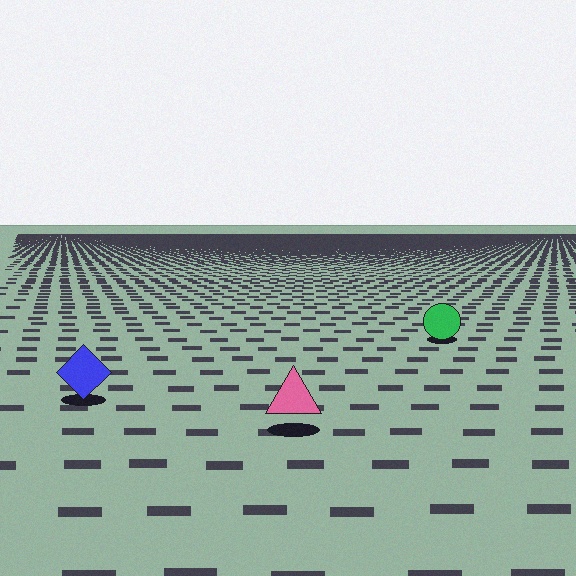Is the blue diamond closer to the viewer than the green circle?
Yes. The blue diamond is closer — you can tell from the texture gradient: the ground texture is coarser near it.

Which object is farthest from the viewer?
The green circle is farthest from the viewer. It appears smaller and the ground texture around it is denser.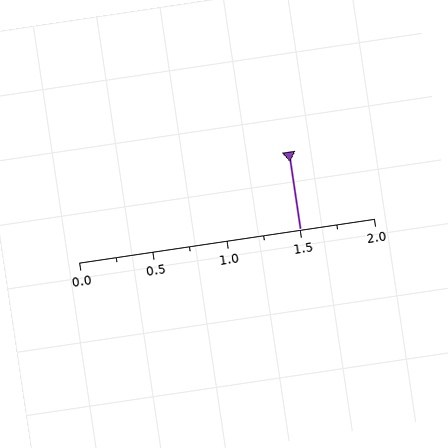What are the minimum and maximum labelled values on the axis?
The axis runs from 0.0 to 2.0.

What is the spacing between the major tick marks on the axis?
The major ticks are spaced 0.5 apart.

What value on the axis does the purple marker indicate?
The marker indicates approximately 1.5.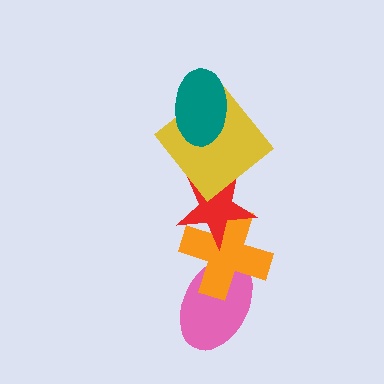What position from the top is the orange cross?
The orange cross is 4th from the top.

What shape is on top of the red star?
The yellow diamond is on top of the red star.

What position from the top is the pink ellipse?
The pink ellipse is 5th from the top.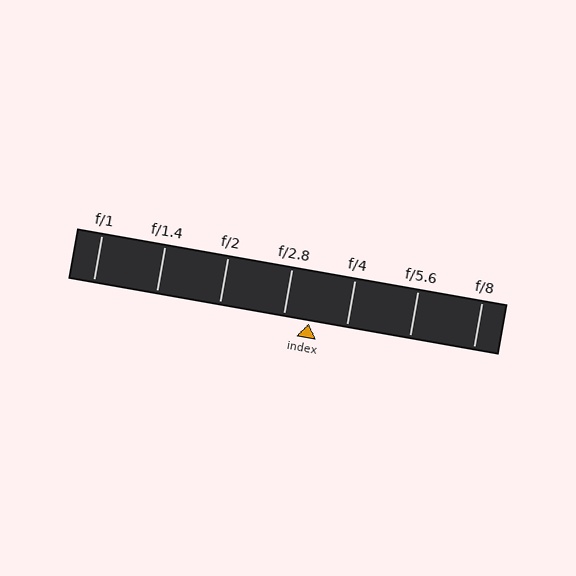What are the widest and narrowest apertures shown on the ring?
The widest aperture shown is f/1 and the narrowest is f/8.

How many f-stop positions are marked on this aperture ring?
There are 7 f-stop positions marked.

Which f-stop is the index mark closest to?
The index mark is closest to f/2.8.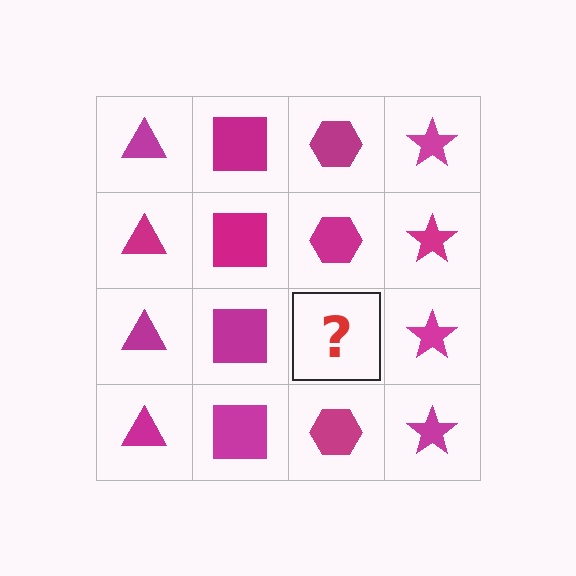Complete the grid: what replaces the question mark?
The question mark should be replaced with a magenta hexagon.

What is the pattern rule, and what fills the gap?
The rule is that each column has a consistent shape. The gap should be filled with a magenta hexagon.